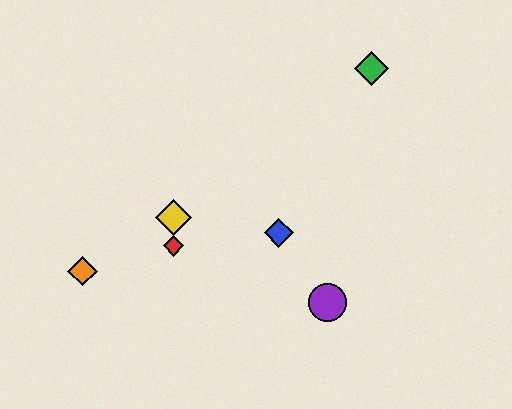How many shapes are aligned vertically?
2 shapes (the red diamond, the yellow diamond) are aligned vertically.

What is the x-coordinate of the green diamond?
The green diamond is at x≈372.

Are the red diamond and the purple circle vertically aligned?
No, the red diamond is at x≈174 and the purple circle is at x≈327.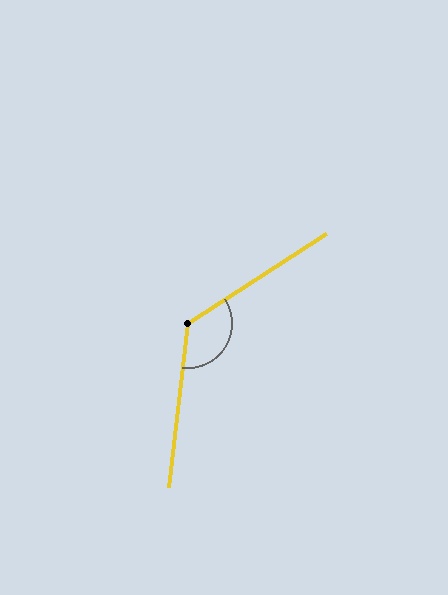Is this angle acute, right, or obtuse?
It is obtuse.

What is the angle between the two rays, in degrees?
Approximately 130 degrees.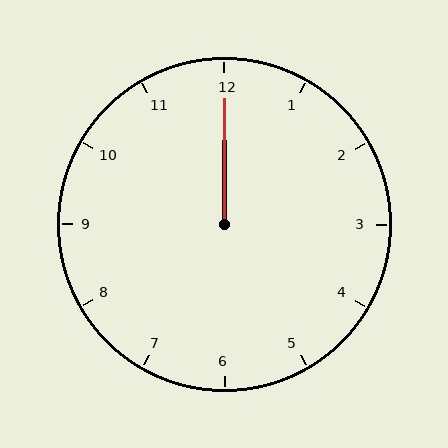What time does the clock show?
12:00.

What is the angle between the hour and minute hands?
Approximately 0 degrees.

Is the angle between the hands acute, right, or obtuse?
It is acute.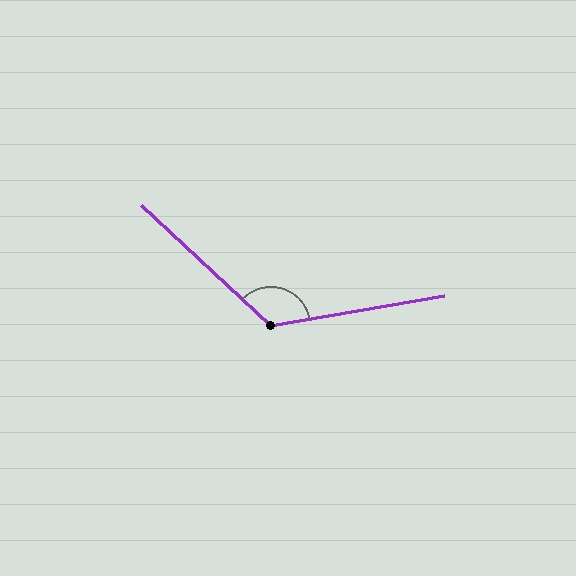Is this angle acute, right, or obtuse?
It is obtuse.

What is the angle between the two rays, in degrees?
Approximately 127 degrees.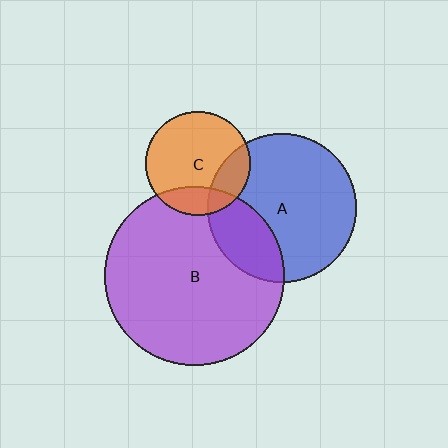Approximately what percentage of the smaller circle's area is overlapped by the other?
Approximately 25%.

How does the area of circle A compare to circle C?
Approximately 2.0 times.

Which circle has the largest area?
Circle B (purple).